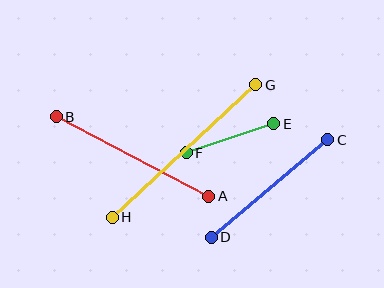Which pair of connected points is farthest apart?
Points G and H are farthest apart.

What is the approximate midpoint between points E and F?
The midpoint is at approximately (230, 138) pixels.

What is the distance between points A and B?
The distance is approximately 172 pixels.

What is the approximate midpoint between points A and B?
The midpoint is at approximately (132, 156) pixels.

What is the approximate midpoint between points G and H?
The midpoint is at approximately (184, 151) pixels.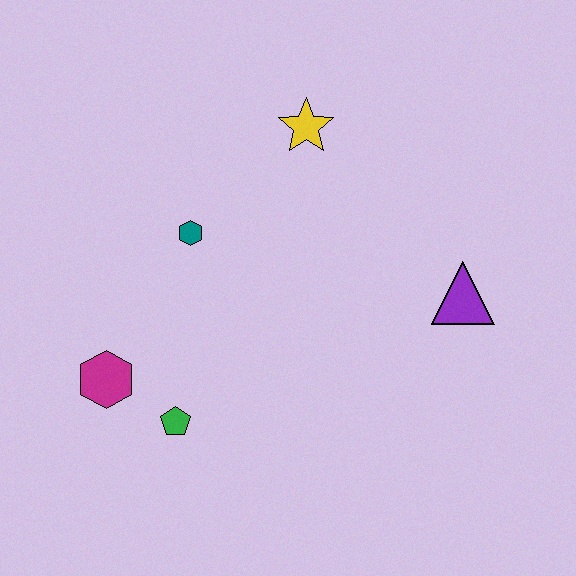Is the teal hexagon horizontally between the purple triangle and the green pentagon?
Yes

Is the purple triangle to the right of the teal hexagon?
Yes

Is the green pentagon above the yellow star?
No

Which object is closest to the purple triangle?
The yellow star is closest to the purple triangle.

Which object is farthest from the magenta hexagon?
The purple triangle is farthest from the magenta hexagon.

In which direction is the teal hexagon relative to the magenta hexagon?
The teal hexagon is above the magenta hexagon.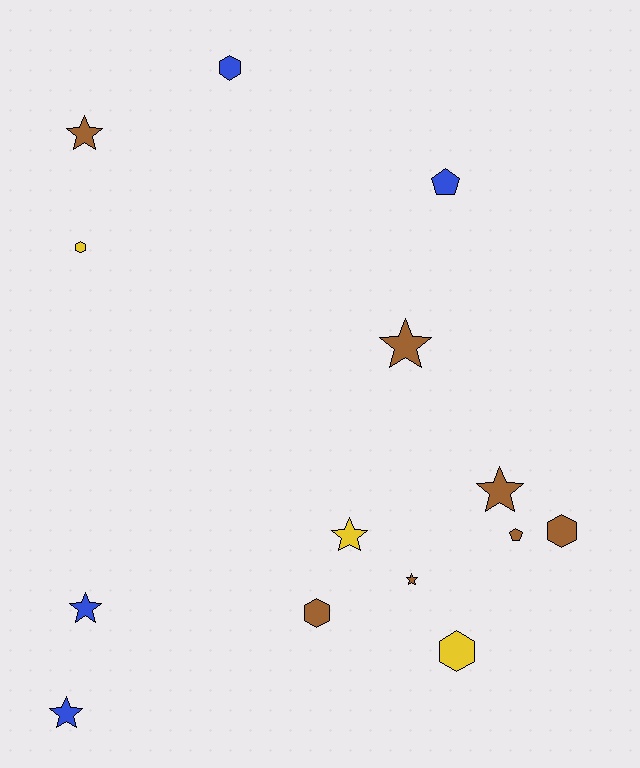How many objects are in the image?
There are 14 objects.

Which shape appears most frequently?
Star, with 7 objects.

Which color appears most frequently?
Brown, with 7 objects.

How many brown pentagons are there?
There is 1 brown pentagon.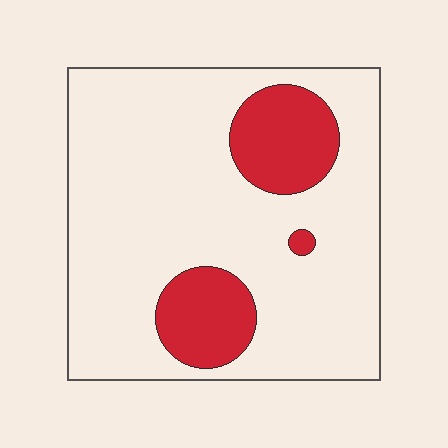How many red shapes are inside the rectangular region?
3.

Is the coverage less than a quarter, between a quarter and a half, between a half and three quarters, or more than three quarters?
Less than a quarter.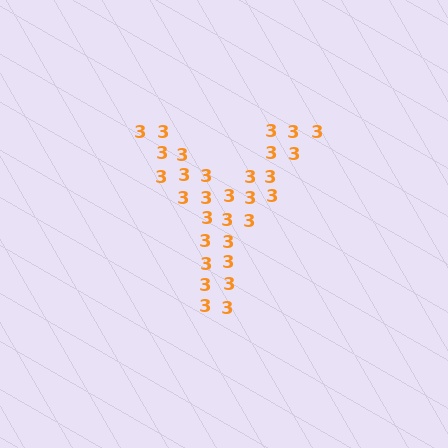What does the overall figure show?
The overall figure shows the letter Y.